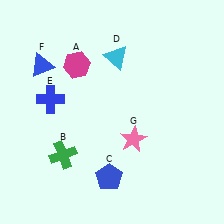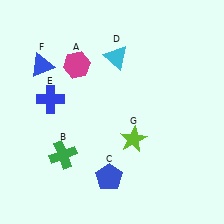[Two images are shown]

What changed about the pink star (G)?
In Image 1, G is pink. In Image 2, it changed to lime.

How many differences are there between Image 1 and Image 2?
There is 1 difference between the two images.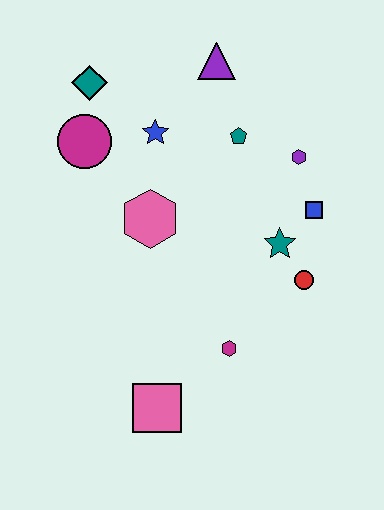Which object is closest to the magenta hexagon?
The pink square is closest to the magenta hexagon.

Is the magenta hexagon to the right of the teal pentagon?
No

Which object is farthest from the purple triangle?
The pink square is farthest from the purple triangle.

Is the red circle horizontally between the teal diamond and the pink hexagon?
No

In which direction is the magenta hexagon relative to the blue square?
The magenta hexagon is below the blue square.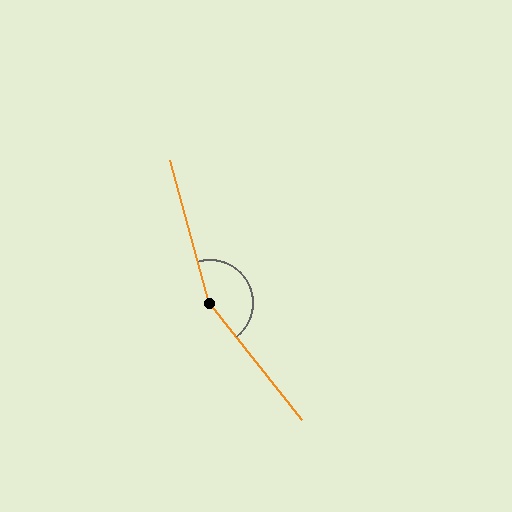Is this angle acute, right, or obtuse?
It is obtuse.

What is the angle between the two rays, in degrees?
Approximately 157 degrees.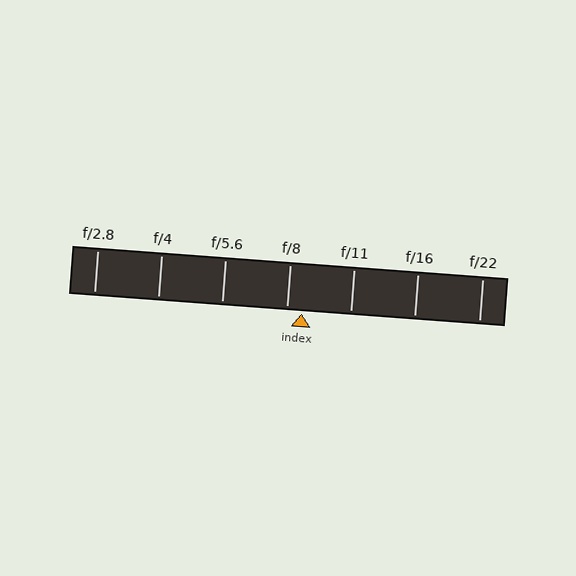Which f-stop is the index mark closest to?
The index mark is closest to f/8.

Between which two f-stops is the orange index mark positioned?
The index mark is between f/8 and f/11.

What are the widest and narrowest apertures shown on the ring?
The widest aperture shown is f/2.8 and the narrowest is f/22.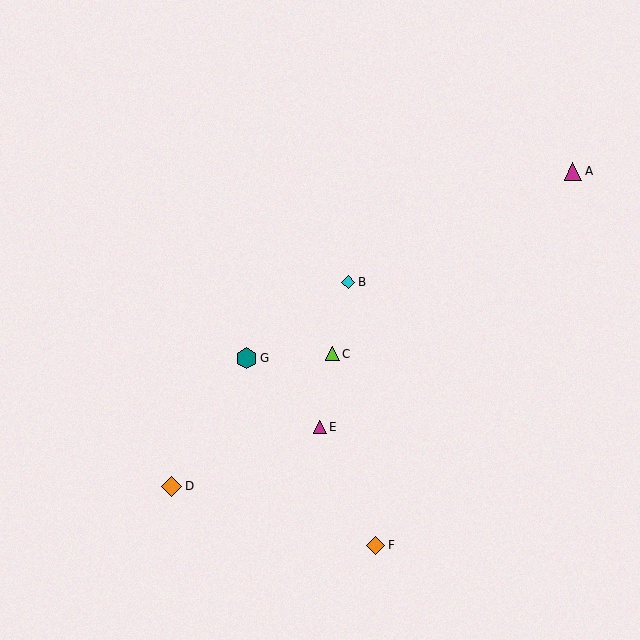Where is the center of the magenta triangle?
The center of the magenta triangle is at (573, 171).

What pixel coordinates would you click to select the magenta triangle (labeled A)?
Click at (573, 171) to select the magenta triangle A.